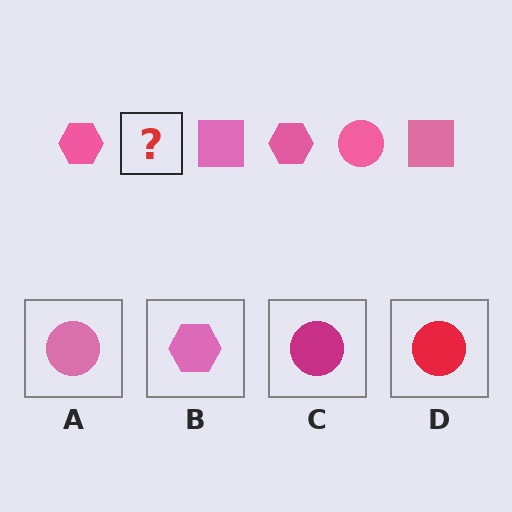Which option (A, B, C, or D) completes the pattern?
A.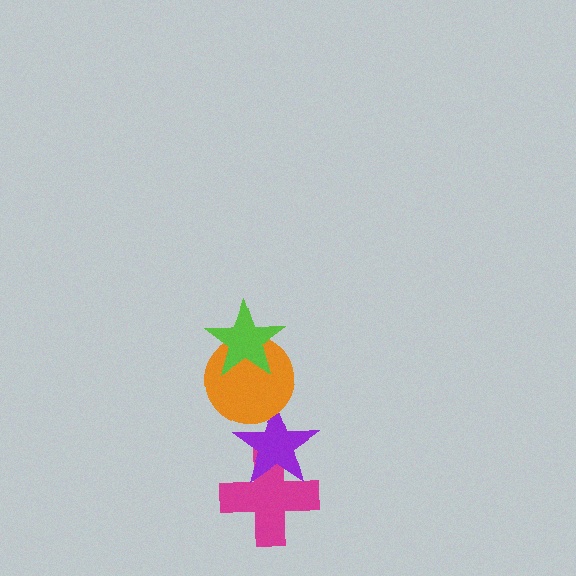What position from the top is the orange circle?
The orange circle is 2nd from the top.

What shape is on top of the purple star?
The orange circle is on top of the purple star.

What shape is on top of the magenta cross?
The purple star is on top of the magenta cross.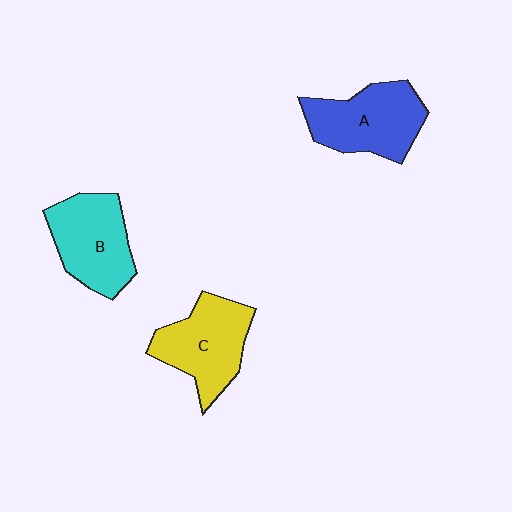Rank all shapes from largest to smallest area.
From largest to smallest: A (blue), B (cyan), C (yellow).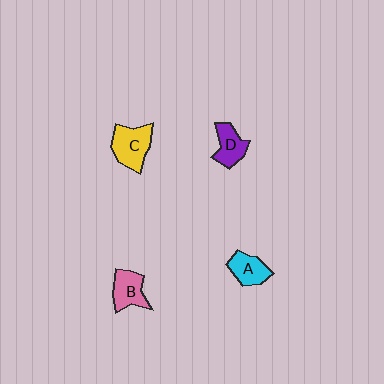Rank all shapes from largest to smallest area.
From largest to smallest: C (yellow), B (pink), D (purple), A (cyan).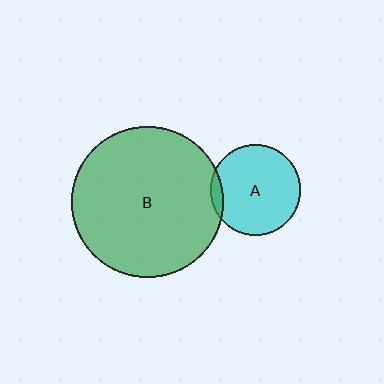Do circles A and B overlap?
Yes.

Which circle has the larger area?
Circle B (green).